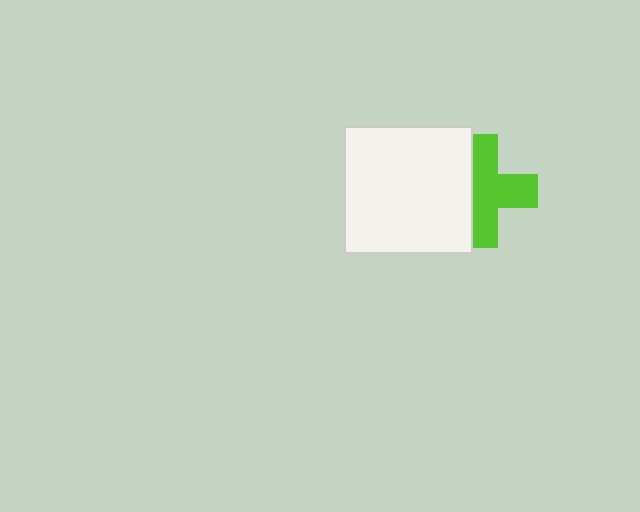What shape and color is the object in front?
The object in front is a white square.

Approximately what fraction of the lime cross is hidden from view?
Roughly 38% of the lime cross is hidden behind the white square.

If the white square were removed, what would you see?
You would see the complete lime cross.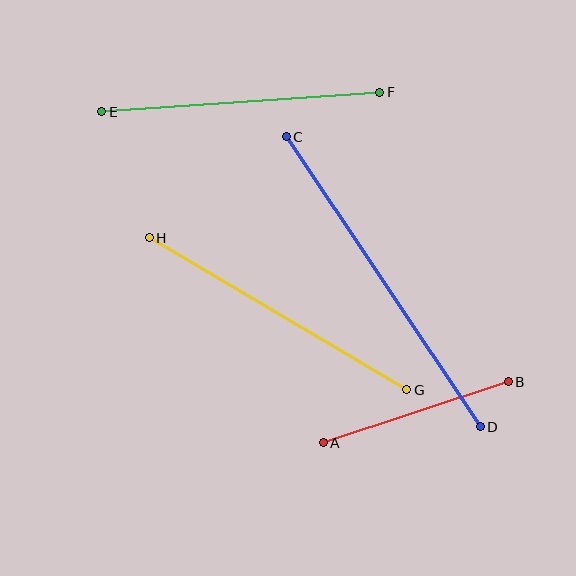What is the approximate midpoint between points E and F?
The midpoint is at approximately (241, 102) pixels.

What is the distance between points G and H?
The distance is approximately 299 pixels.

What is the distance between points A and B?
The distance is approximately 195 pixels.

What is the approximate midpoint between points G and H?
The midpoint is at approximately (278, 314) pixels.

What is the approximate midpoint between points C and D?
The midpoint is at approximately (383, 282) pixels.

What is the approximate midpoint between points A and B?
The midpoint is at approximately (416, 412) pixels.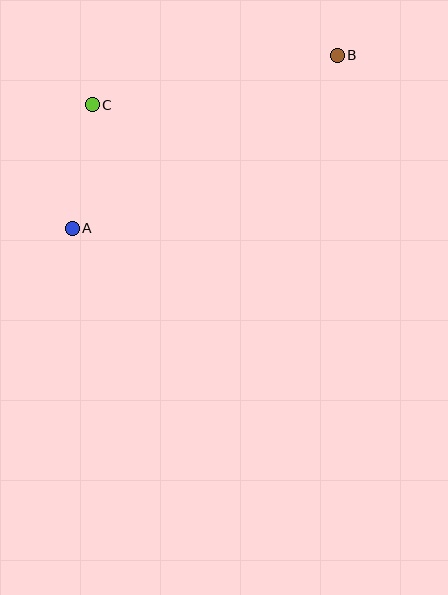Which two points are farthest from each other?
Points A and B are farthest from each other.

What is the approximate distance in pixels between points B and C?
The distance between B and C is approximately 250 pixels.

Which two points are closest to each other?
Points A and C are closest to each other.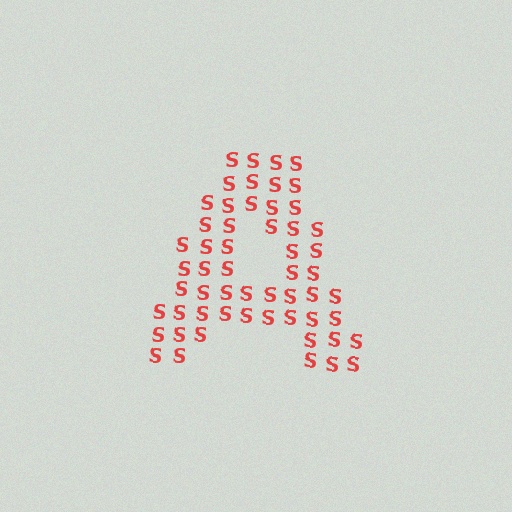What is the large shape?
The large shape is the letter A.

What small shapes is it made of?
It is made of small letter S's.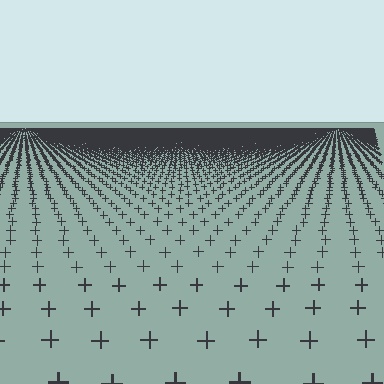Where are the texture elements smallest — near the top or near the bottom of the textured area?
Near the top.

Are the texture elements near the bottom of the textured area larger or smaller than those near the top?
Larger. Near the bottom, elements are closer to the viewer and appear at a bigger on-screen size.